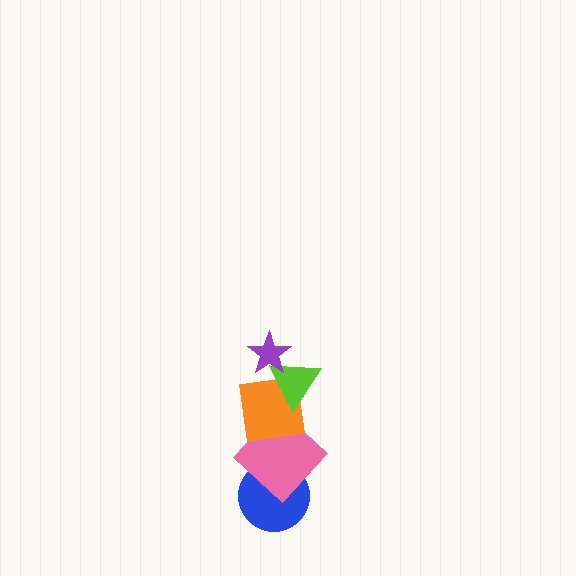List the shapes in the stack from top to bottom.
From top to bottom: the purple star, the lime triangle, the orange square, the pink diamond, the blue circle.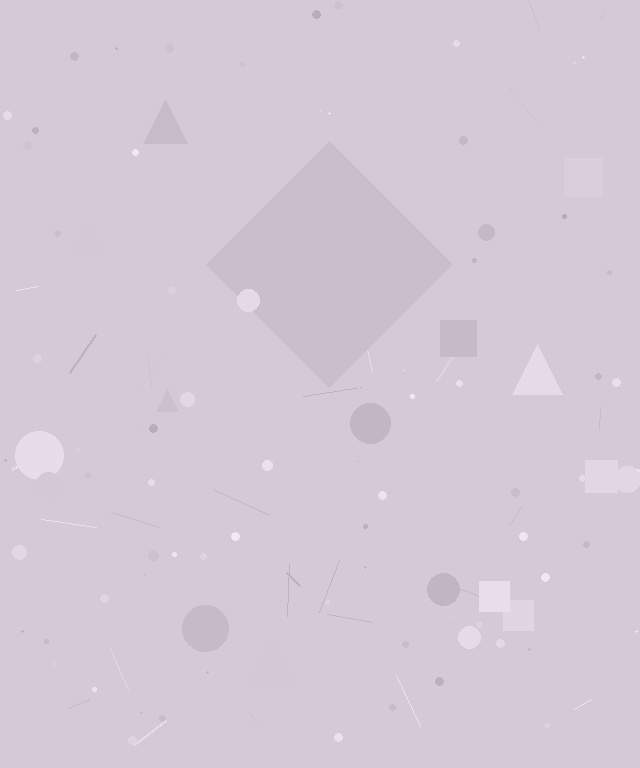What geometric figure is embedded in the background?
A diamond is embedded in the background.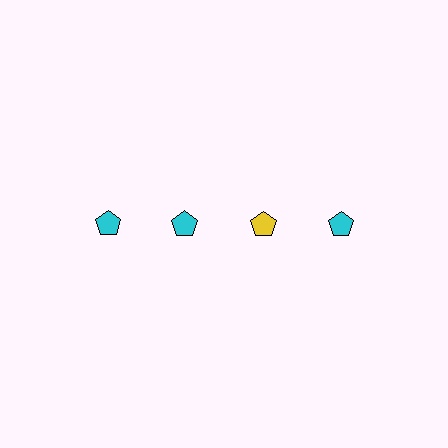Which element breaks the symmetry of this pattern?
The yellow pentagon in the top row, center column breaks the symmetry. All other shapes are cyan pentagons.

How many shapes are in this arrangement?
There are 4 shapes arranged in a grid pattern.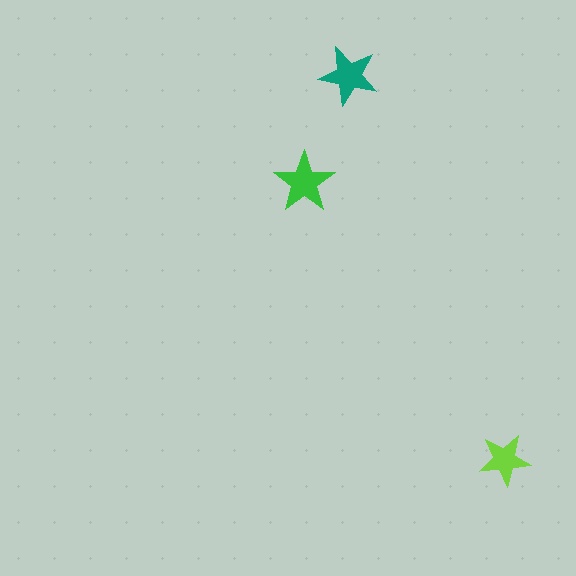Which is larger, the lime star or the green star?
The green one.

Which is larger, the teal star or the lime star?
The teal one.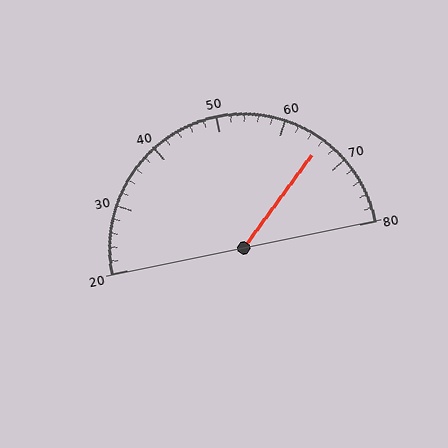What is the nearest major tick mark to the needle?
The nearest major tick mark is 70.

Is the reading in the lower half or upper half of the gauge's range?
The reading is in the upper half of the range (20 to 80).